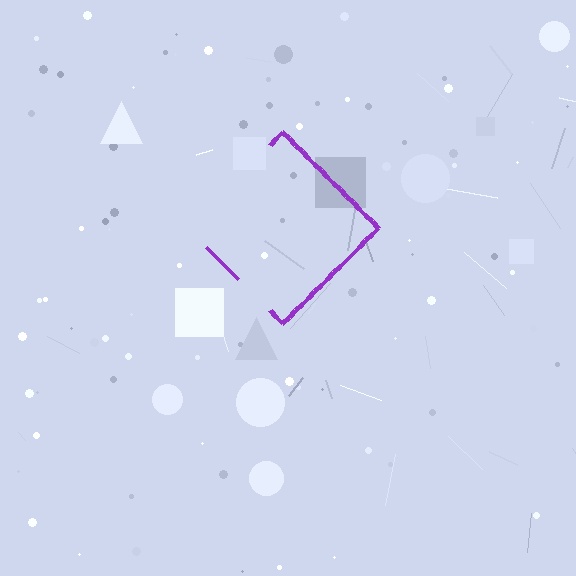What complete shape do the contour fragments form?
The contour fragments form a diamond.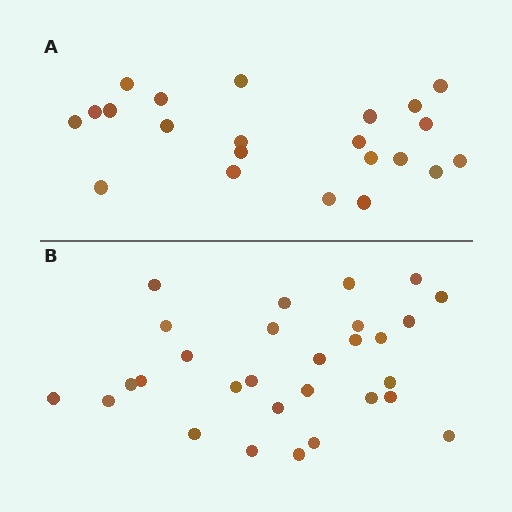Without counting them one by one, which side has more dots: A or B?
Region B (the bottom region) has more dots.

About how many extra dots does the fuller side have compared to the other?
Region B has roughly 8 or so more dots than region A.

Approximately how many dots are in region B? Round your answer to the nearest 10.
About 30 dots. (The exact count is 29, which rounds to 30.)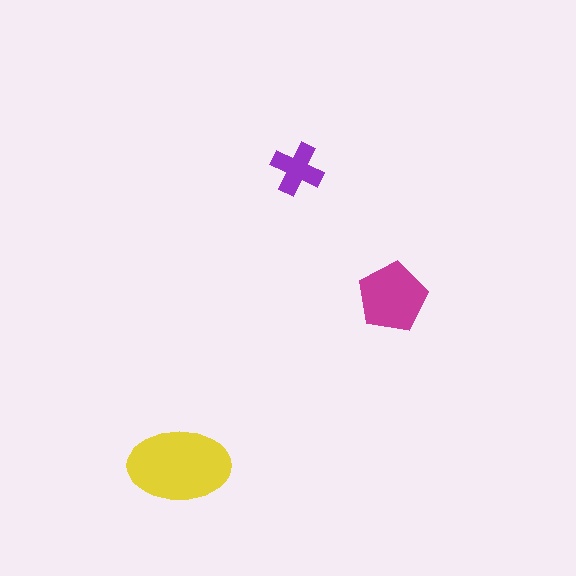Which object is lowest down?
The yellow ellipse is bottommost.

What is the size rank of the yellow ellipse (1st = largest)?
1st.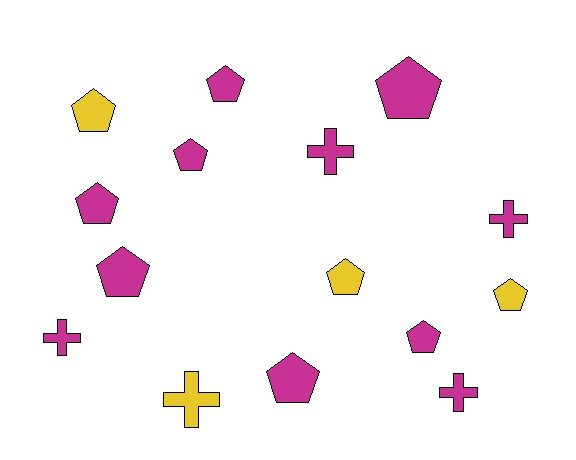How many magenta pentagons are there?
There are 7 magenta pentagons.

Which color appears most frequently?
Magenta, with 11 objects.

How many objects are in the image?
There are 15 objects.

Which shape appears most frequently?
Pentagon, with 10 objects.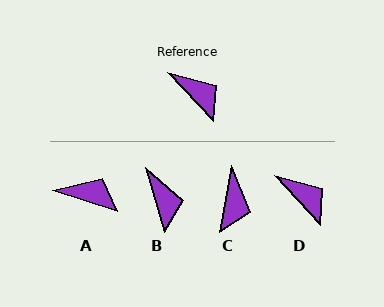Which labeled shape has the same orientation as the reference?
D.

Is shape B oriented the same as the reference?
No, it is off by about 26 degrees.